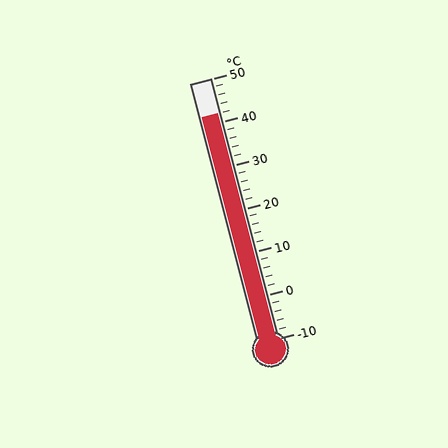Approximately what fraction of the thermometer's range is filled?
The thermometer is filled to approximately 85% of its range.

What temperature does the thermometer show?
The thermometer shows approximately 42°C.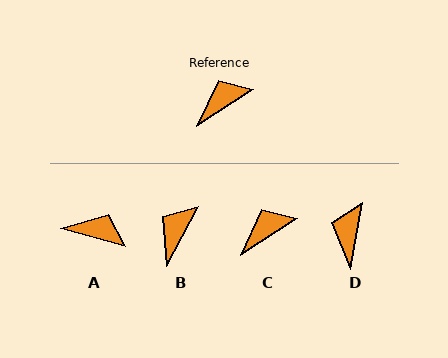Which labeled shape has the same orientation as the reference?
C.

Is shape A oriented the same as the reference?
No, it is off by about 48 degrees.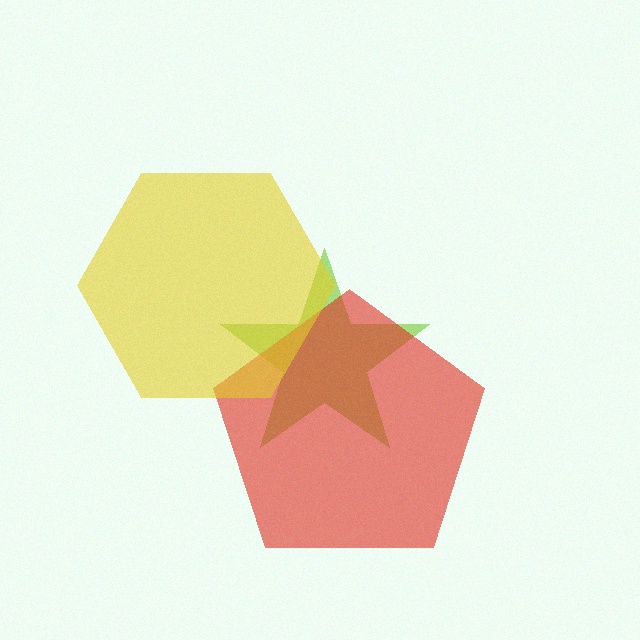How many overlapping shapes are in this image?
There are 3 overlapping shapes in the image.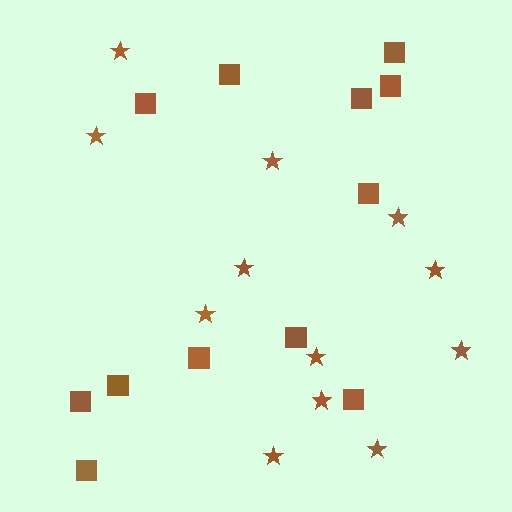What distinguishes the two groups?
There are 2 groups: one group of squares (12) and one group of stars (12).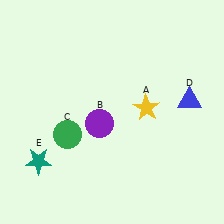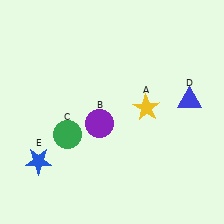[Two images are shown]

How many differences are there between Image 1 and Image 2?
There is 1 difference between the two images.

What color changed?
The star (E) changed from teal in Image 1 to blue in Image 2.